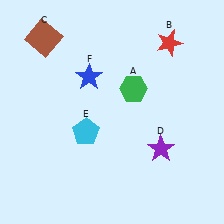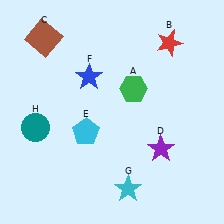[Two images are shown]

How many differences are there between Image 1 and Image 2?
There are 2 differences between the two images.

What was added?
A cyan star (G), a teal circle (H) were added in Image 2.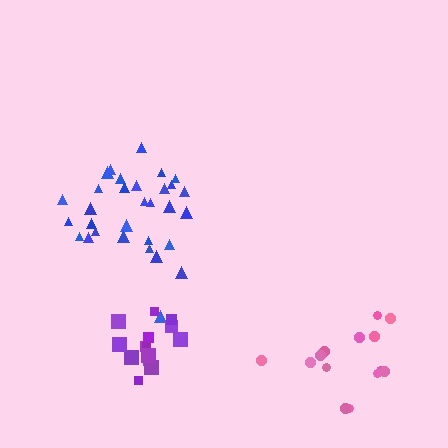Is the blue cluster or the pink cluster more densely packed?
Blue.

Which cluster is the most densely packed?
Blue.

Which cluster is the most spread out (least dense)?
Pink.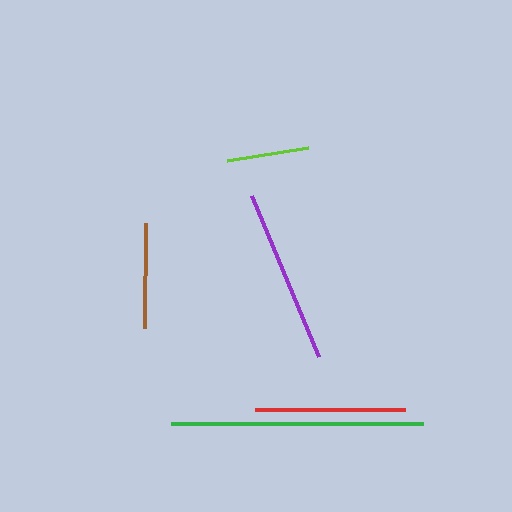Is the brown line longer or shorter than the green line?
The green line is longer than the brown line.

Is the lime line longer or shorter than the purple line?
The purple line is longer than the lime line.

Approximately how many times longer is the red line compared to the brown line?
The red line is approximately 1.4 times the length of the brown line.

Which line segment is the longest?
The green line is the longest at approximately 252 pixels.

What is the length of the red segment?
The red segment is approximately 150 pixels long.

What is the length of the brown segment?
The brown segment is approximately 105 pixels long.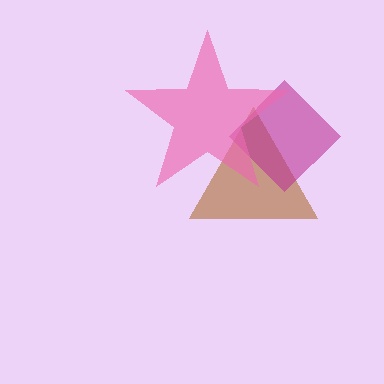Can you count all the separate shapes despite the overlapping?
Yes, there are 3 separate shapes.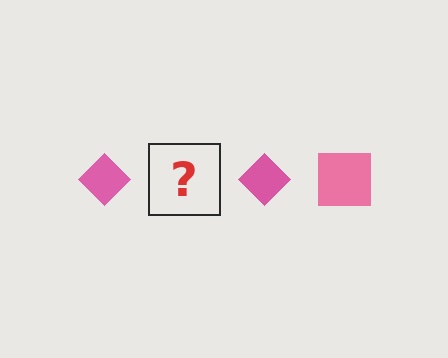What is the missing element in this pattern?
The missing element is a pink square.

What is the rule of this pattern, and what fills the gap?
The rule is that the pattern cycles through diamond, square shapes in pink. The gap should be filled with a pink square.